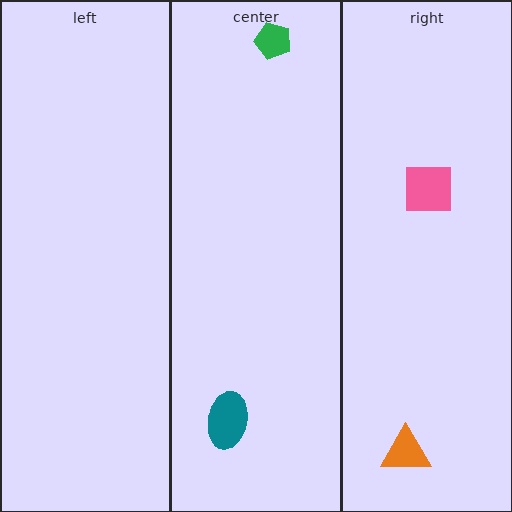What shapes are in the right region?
The pink square, the orange triangle.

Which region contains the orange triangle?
The right region.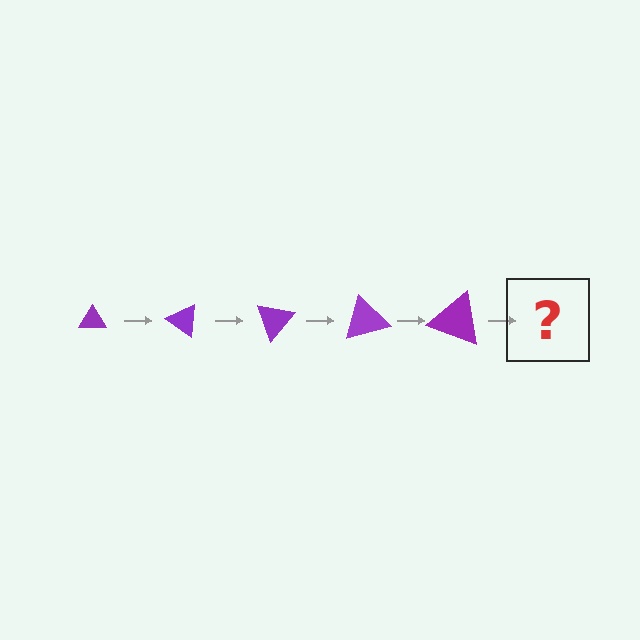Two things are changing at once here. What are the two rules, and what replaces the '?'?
The two rules are that the triangle grows larger each step and it rotates 35 degrees each step. The '?' should be a triangle, larger than the previous one and rotated 175 degrees from the start.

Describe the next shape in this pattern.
It should be a triangle, larger than the previous one and rotated 175 degrees from the start.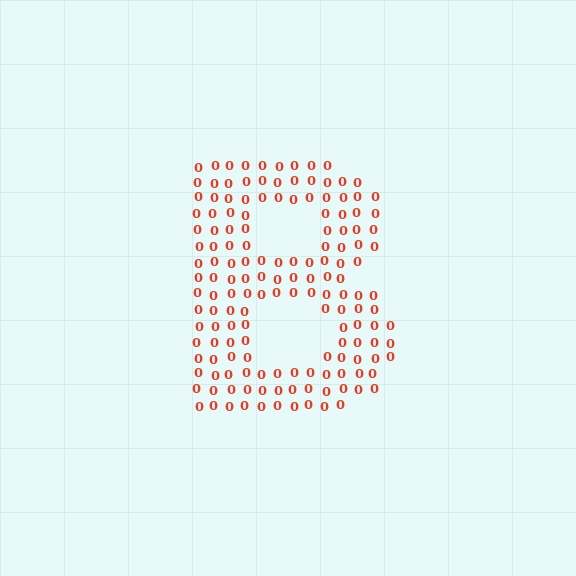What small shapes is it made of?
It is made of small digit 0's.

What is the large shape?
The large shape is the letter B.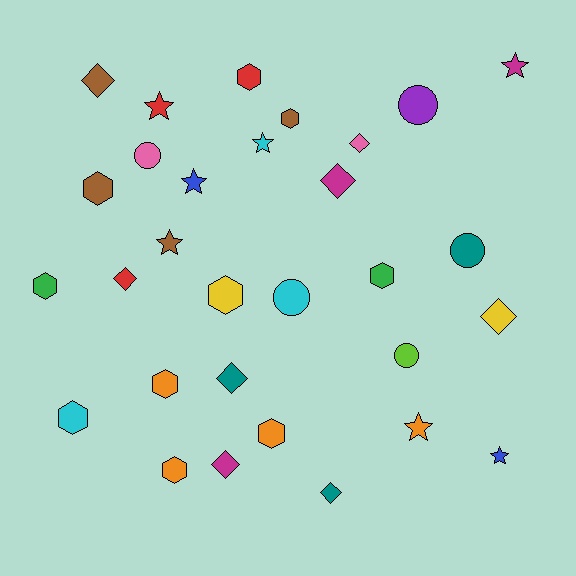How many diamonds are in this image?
There are 8 diamonds.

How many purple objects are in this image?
There is 1 purple object.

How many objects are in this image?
There are 30 objects.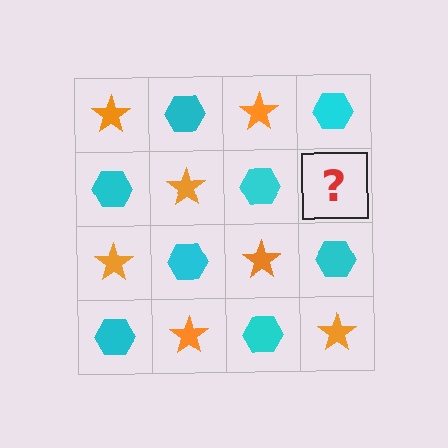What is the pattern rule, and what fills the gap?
The rule is that it alternates orange star and cyan hexagon in a checkerboard pattern. The gap should be filled with an orange star.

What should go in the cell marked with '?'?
The missing cell should contain an orange star.